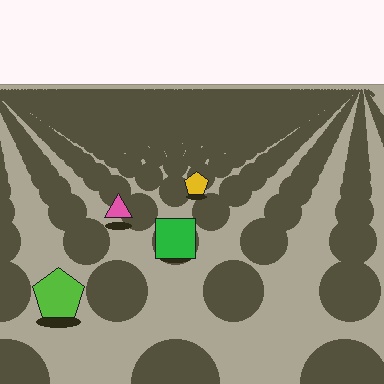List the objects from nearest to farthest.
From nearest to farthest: the lime pentagon, the green square, the pink triangle, the yellow pentagon.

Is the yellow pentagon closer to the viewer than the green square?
No. The green square is closer — you can tell from the texture gradient: the ground texture is coarser near it.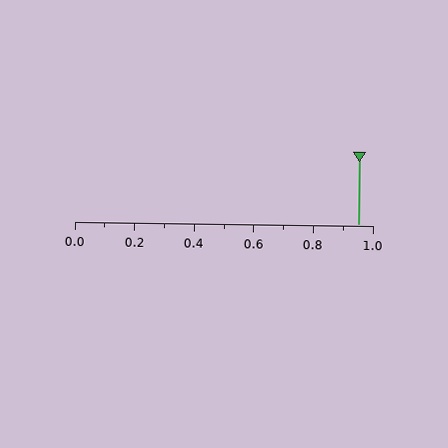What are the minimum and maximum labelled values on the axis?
The axis runs from 0.0 to 1.0.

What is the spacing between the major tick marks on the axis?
The major ticks are spaced 0.2 apart.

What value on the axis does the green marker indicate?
The marker indicates approximately 0.95.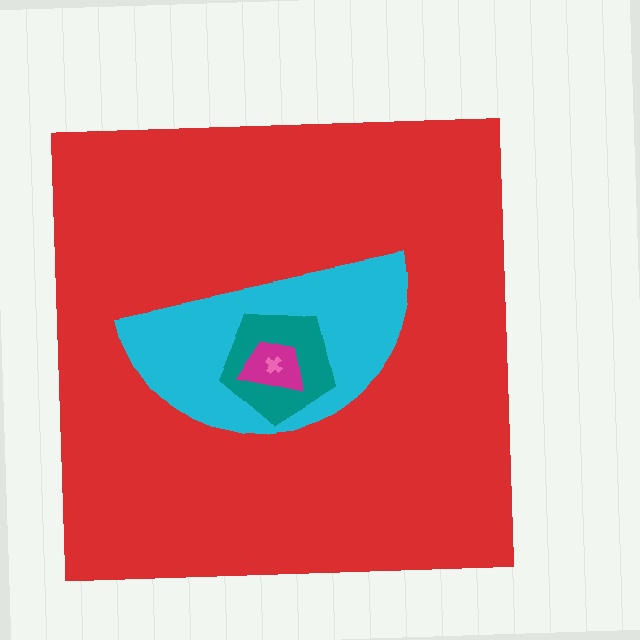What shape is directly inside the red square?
The cyan semicircle.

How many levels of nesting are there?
5.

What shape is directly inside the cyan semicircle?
The teal pentagon.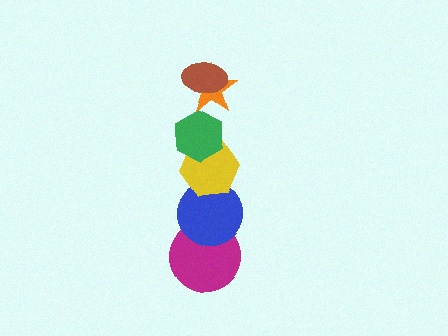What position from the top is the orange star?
The orange star is 2nd from the top.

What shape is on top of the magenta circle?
The blue circle is on top of the magenta circle.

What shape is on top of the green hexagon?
The orange star is on top of the green hexagon.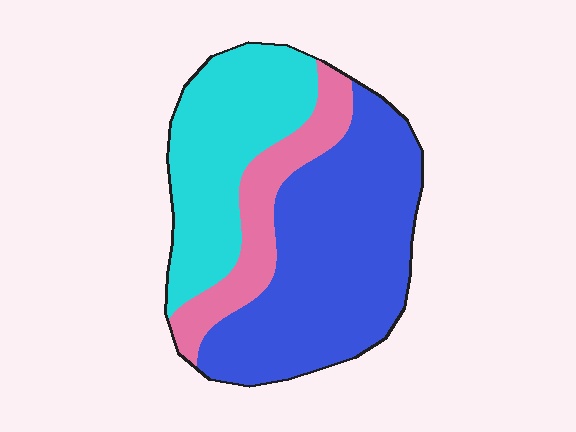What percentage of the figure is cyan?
Cyan takes up about one third (1/3) of the figure.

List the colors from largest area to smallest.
From largest to smallest: blue, cyan, pink.